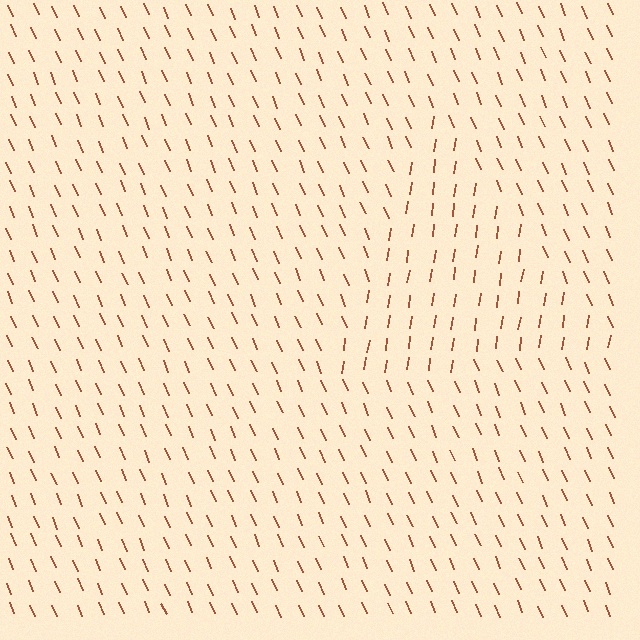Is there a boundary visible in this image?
Yes, there is a texture boundary formed by a change in line orientation.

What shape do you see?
I see a triangle.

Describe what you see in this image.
The image is filled with small brown line segments. A triangle region in the image has lines oriented differently from the surrounding lines, creating a visible texture boundary.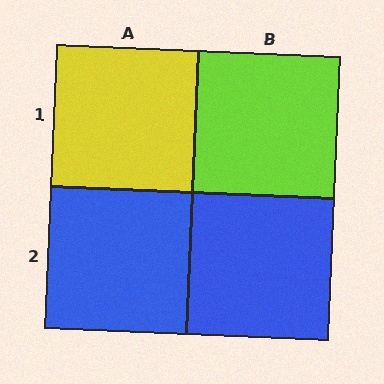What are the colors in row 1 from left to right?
Yellow, lime.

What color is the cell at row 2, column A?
Blue.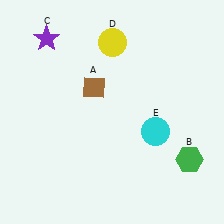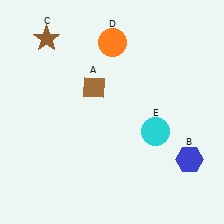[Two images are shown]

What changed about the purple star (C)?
In Image 1, C is purple. In Image 2, it changed to brown.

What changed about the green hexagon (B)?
In Image 1, B is green. In Image 2, it changed to blue.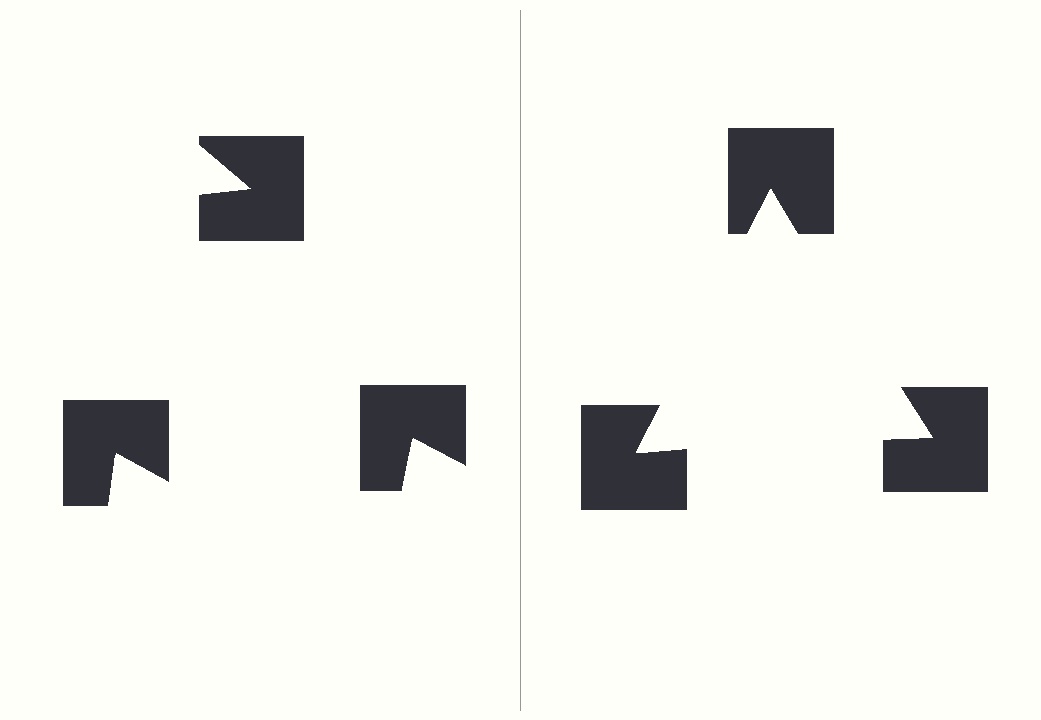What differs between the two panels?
The notched squares are positioned identically on both sides; only the wedge orientations differ. On the right they align to a triangle; on the left they are misaligned.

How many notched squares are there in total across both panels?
6 — 3 on each side.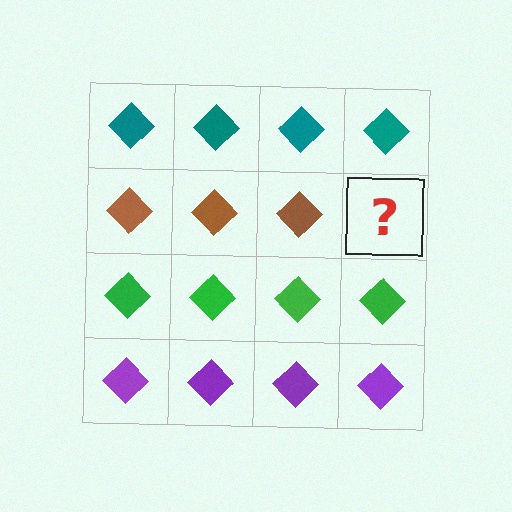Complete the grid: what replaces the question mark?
The question mark should be replaced with a brown diamond.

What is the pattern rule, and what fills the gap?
The rule is that each row has a consistent color. The gap should be filled with a brown diamond.